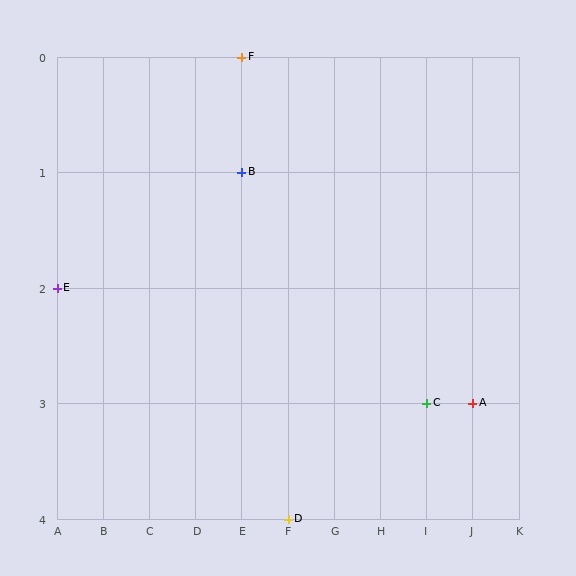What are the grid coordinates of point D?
Point D is at grid coordinates (F, 4).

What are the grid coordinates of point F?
Point F is at grid coordinates (E, 0).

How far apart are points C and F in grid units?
Points C and F are 4 columns and 3 rows apart (about 5.0 grid units diagonally).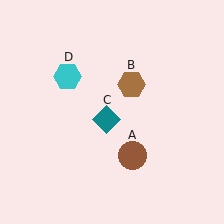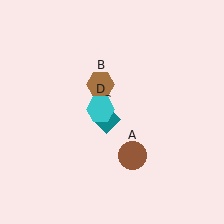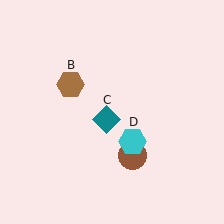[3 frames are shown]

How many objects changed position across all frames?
2 objects changed position: brown hexagon (object B), cyan hexagon (object D).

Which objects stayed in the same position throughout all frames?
Brown circle (object A) and teal diamond (object C) remained stationary.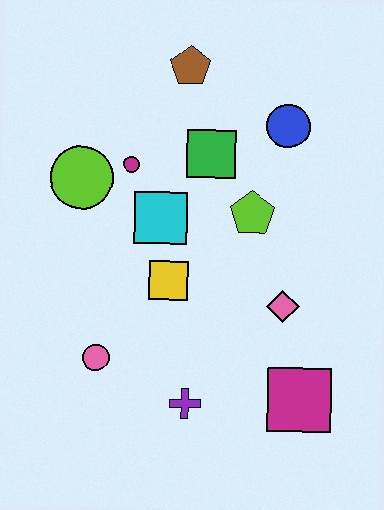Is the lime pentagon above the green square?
No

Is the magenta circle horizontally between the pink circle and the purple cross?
Yes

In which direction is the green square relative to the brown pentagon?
The green square is below the brown pentagon.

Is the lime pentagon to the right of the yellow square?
Yes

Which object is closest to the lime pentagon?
The green square is closest to the lime pentagon.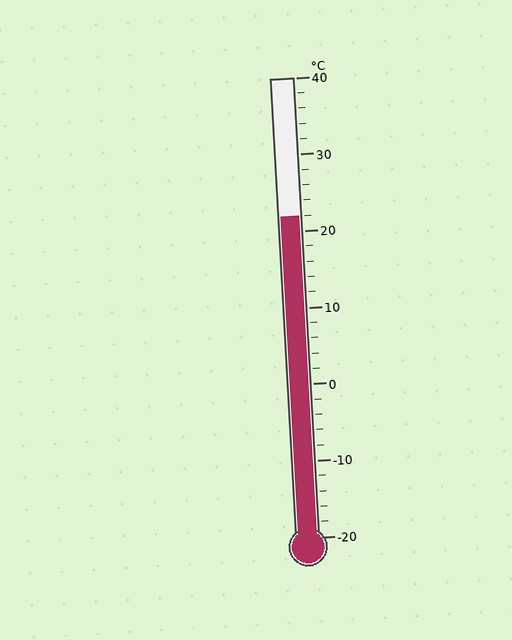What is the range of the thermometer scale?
The thermometer scale ranges from -20°C to 40°C.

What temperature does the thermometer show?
The thermometer shows approximately 22°C.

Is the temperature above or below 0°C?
The temperature is above 0°C.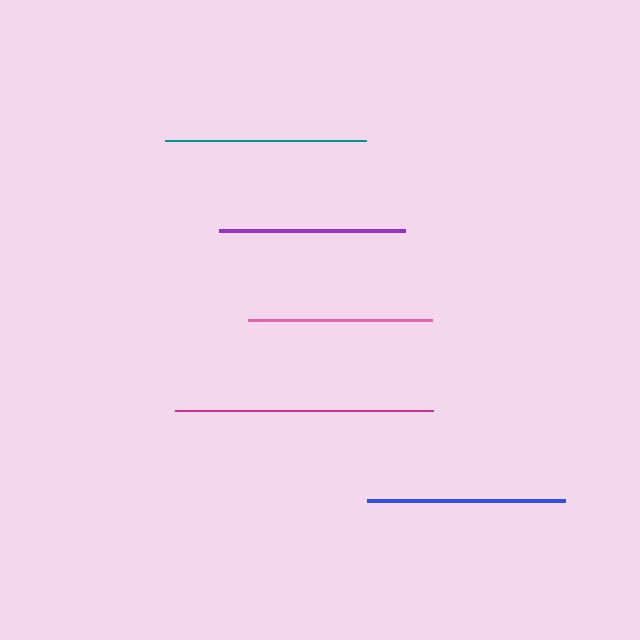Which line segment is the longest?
The magenta line is the longest at approximately 259 pixels.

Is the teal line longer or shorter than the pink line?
The teal line is longer than the pink line.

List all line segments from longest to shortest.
From longest to shortest: magenta, teal, blue, purple, pink.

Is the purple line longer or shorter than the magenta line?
The magenta line is longer than the purple line.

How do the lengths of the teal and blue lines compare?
The teal and blue lines are approximately the same length.